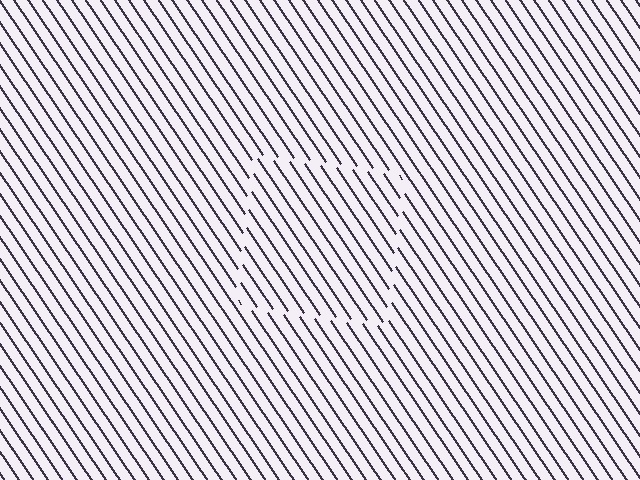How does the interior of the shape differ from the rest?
The interior of the shape contains the same grating, shifted by half a period — the contour is defined by the phase discontinuity where line-ends from the inner and outer gratings abut.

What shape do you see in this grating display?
An illusory square. The interior of the shape contains the same grating, shifted by half a period — the contour is defined by the phase discontinuity where line-ends from the inner and outer gratings abut.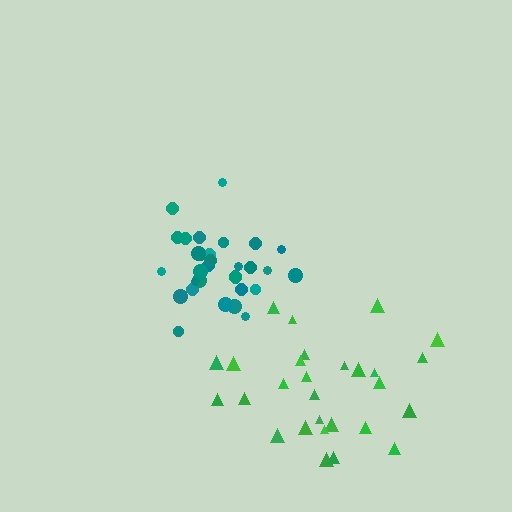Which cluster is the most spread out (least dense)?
Green.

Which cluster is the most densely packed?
Teal.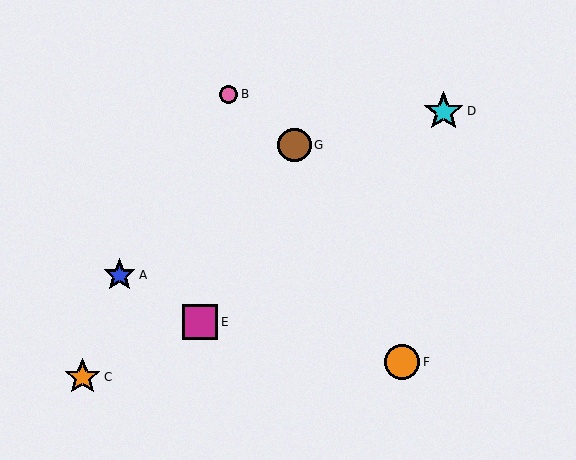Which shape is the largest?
The cyan star (labeled D) is the largest.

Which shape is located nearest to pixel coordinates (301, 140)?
The brown circle (labeled G) at (295, 145) is nearest to that location.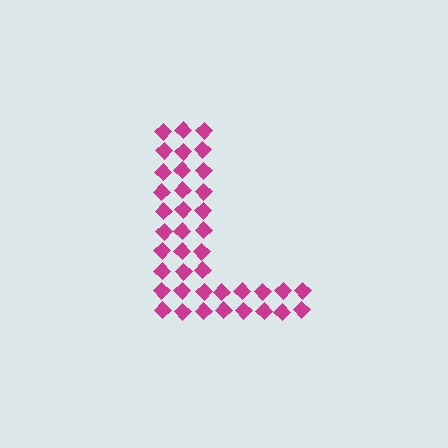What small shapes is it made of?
It is made of small diamonds.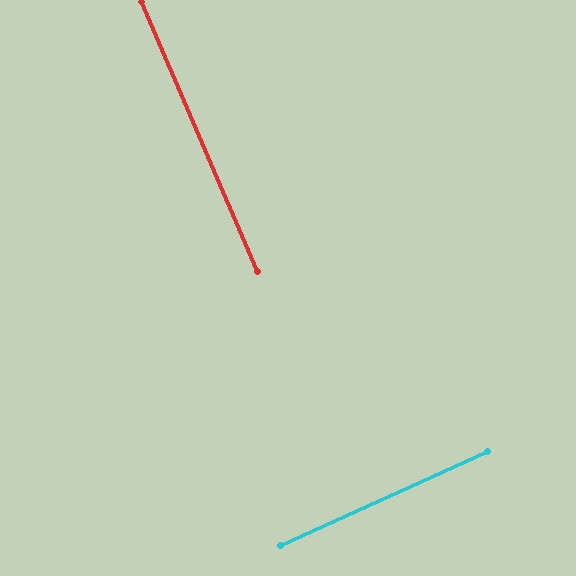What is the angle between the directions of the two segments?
Approximately 89 degrees.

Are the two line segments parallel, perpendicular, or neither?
Perpendicular — they meet at approximately 89°.